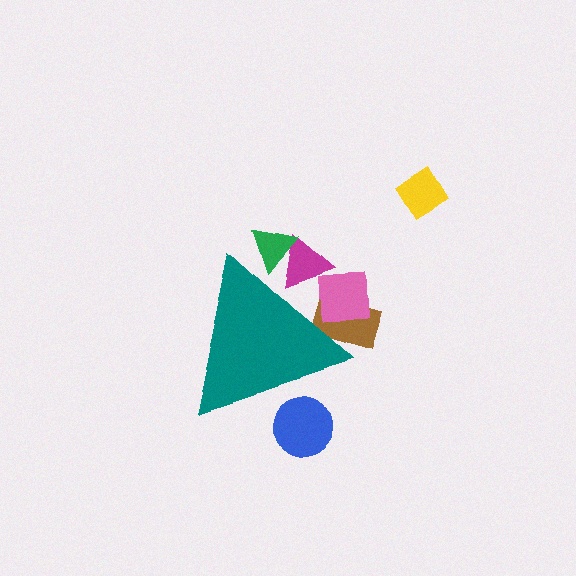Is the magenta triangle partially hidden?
Yes, the magenta triangle is partially hidden behind the teal triangle.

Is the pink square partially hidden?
Yes, the pink square is partially hidden behind the teal triangle.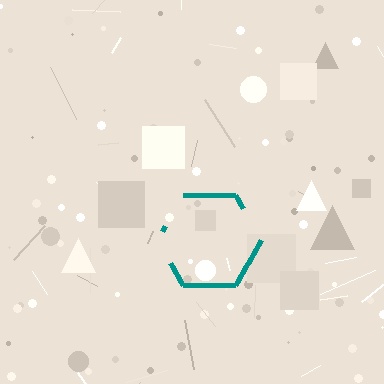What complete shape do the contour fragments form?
The contour fragments form a hexagon.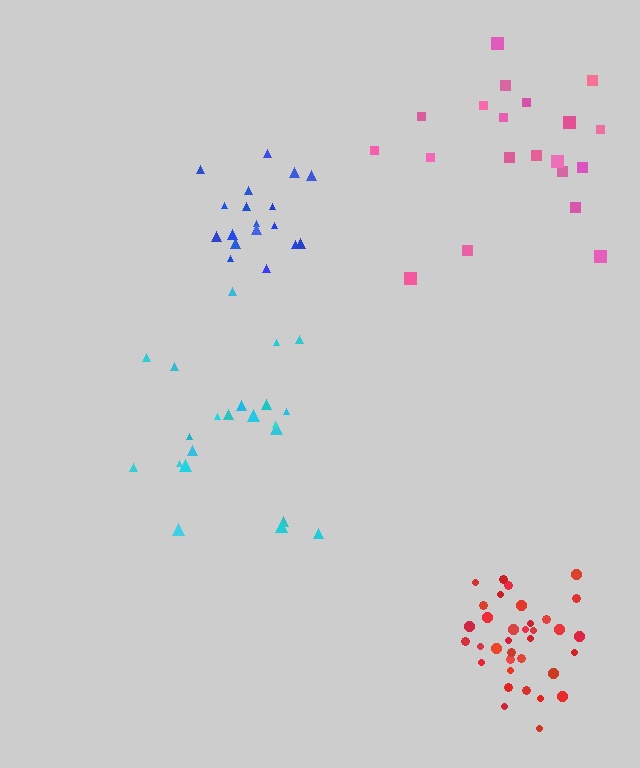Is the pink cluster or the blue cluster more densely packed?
Blue.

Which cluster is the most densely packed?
Red.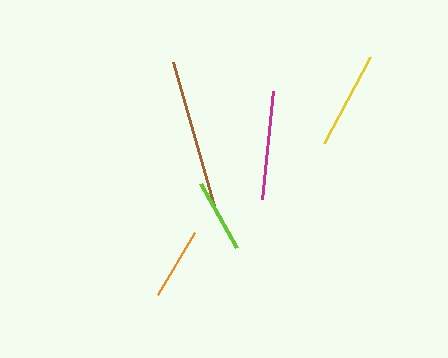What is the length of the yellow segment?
The yellow segment is approximately 98 pixels long.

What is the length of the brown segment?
The brown segment is approximately 153 pixels long.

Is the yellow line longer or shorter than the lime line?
The yellow line is longer than the lime line.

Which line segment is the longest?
The brown line is the longest at approximately 153 pixels.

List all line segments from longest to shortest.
From longest to shortest: brown, magenta, yellow, lime, orange.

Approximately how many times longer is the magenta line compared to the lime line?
The magenta line is approximately 1.5 times the length of the lime line.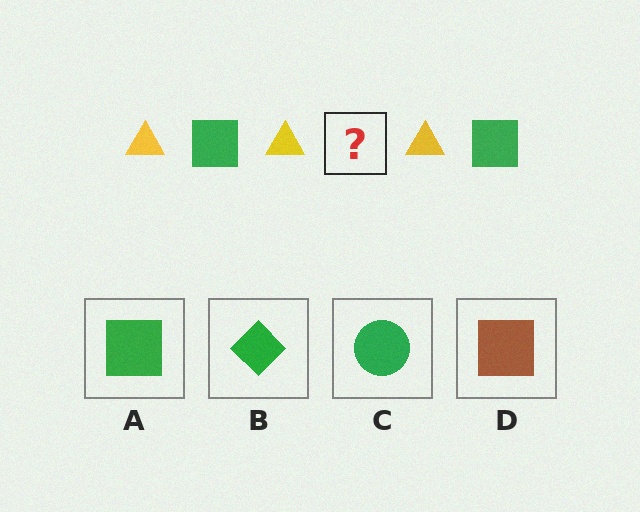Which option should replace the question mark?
Option A.